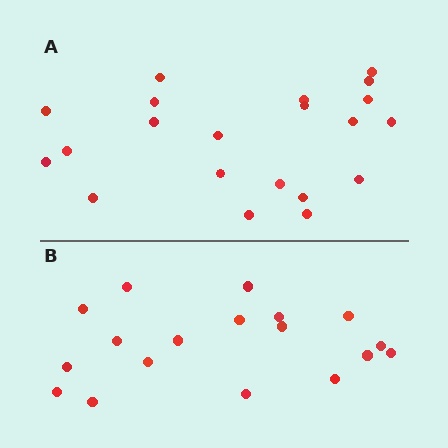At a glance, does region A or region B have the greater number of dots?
Region A (the top region) has more dots.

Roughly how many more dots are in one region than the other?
Region A has just a few more — roughly 2 or 3 more dots than region B.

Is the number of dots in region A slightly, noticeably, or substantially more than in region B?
Region A has only slightly more — the two regions are fairly close. The ratio is roughly 1.2 to 1.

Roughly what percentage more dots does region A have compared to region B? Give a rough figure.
About 15% more.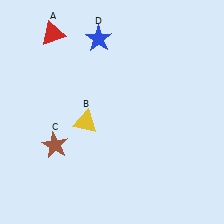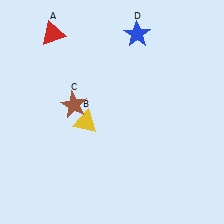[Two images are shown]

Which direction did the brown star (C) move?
The brown star (C) moved up.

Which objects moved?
The objects that moved are: the brown star (C), the blue star (D).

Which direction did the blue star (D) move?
The blue star (D) moved right.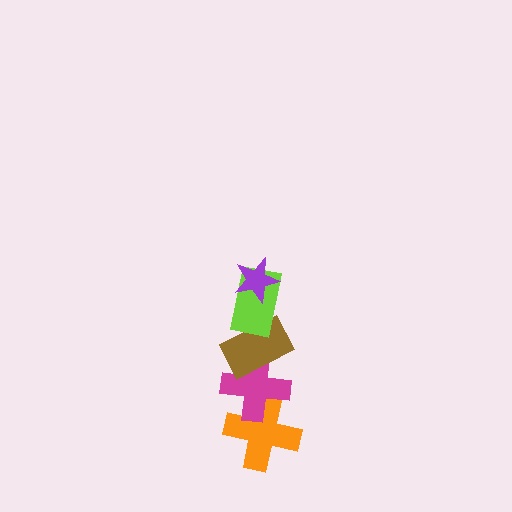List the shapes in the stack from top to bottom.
From top to bottom: the purple star, the lime rectangle, the brown rectangle, the magenta cross, the orange cross.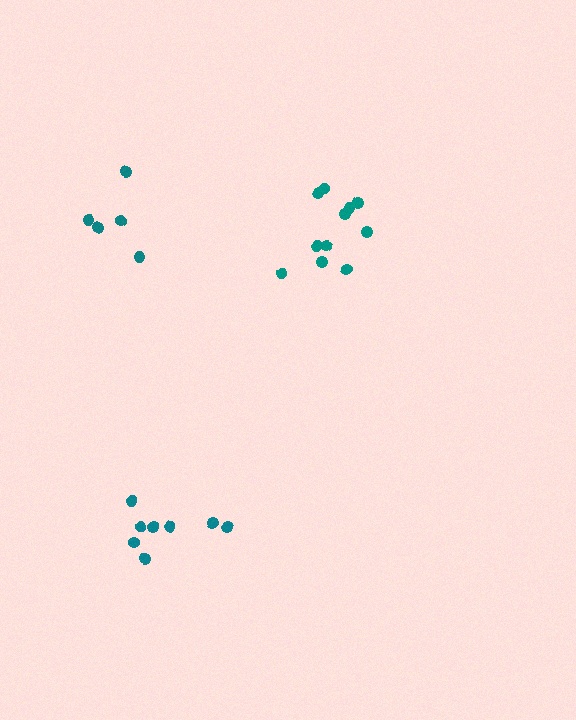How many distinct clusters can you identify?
There are 3 distinct clusters.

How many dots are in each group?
Group 1: 8 dots, Group 2: 5 dots, Group 3: 11 dots (24 total).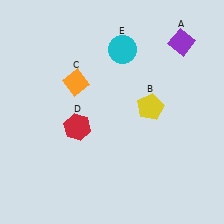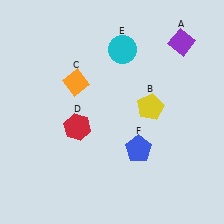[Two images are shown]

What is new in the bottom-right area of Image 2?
A blue pentagon (F) was added in the bottom-right area of Image 2.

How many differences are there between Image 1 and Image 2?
There is 1 difference between the two images.